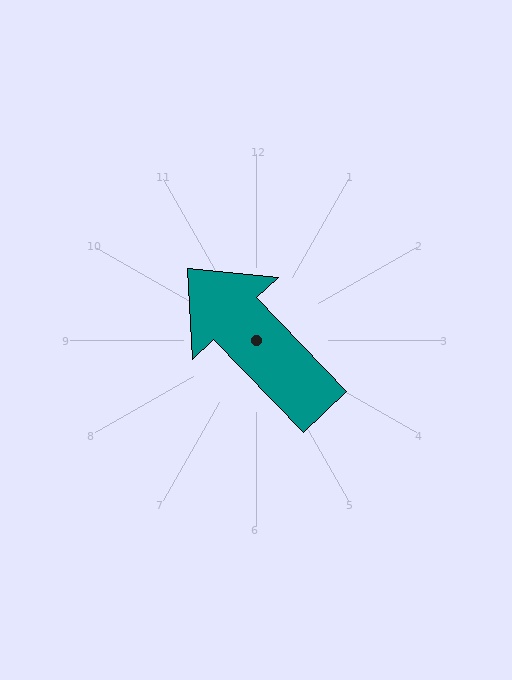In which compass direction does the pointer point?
Northwest.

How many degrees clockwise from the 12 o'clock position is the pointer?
Approximately 316 degrees.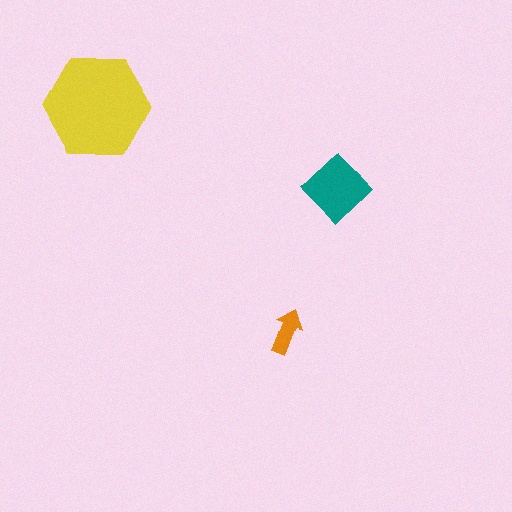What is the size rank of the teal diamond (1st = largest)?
2nd.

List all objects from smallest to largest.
The orange arrow, the teal diamond, the yellow hexagon.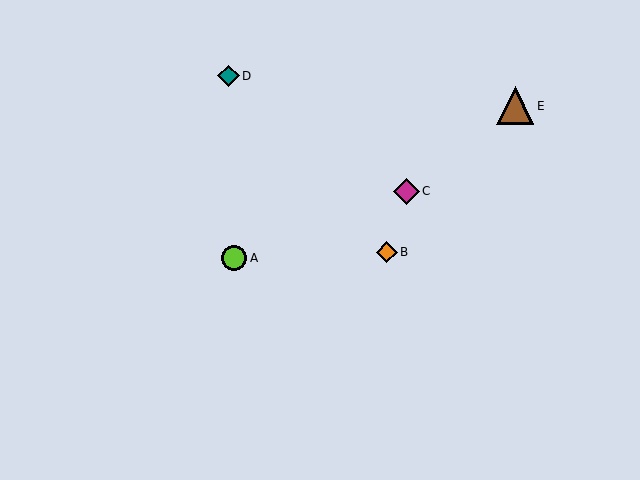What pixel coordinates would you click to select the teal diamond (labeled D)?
Click at (228, 76) to select the teal diamond D.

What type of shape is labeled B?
Shape B is an orange diamond.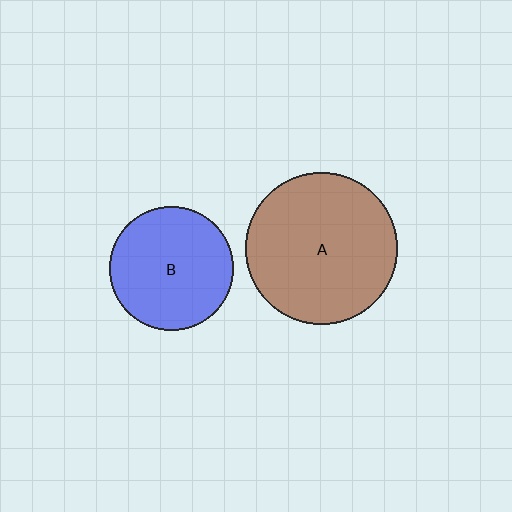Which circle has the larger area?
Circle A (brown).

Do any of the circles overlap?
No, none of the circles overlap.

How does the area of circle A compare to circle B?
Approximately 1.5 times.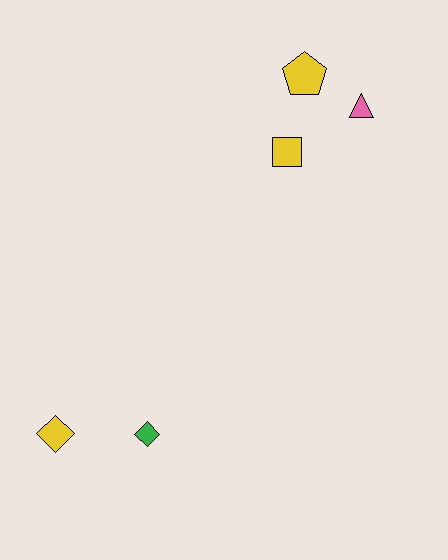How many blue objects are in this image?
There are no blue objects.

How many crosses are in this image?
There are no crosses.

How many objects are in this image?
There are 5 objects.